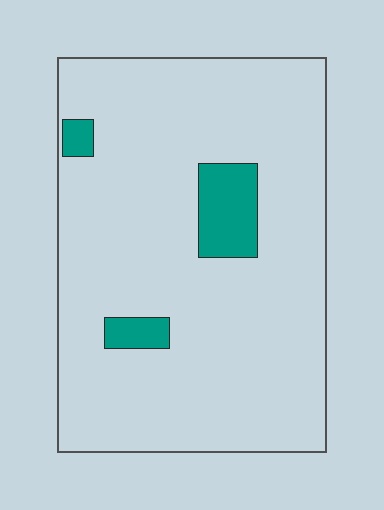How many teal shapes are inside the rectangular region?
3.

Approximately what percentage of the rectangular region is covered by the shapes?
Approximately 10%.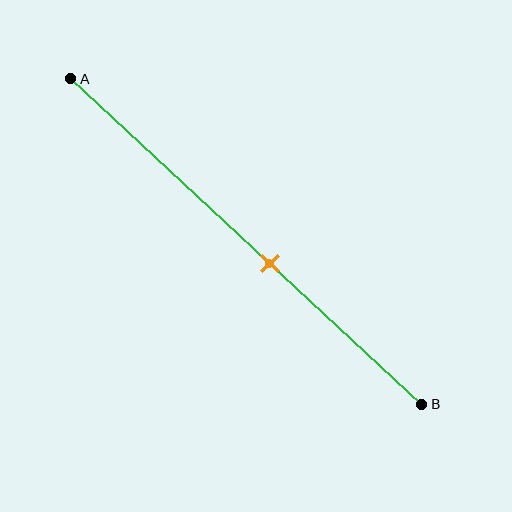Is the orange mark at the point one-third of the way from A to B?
No, the mark is at about 55% from A, not at the 33% one-third point.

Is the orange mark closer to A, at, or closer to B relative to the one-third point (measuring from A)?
The orange mark is closer to point B than the one-third point of segment AB.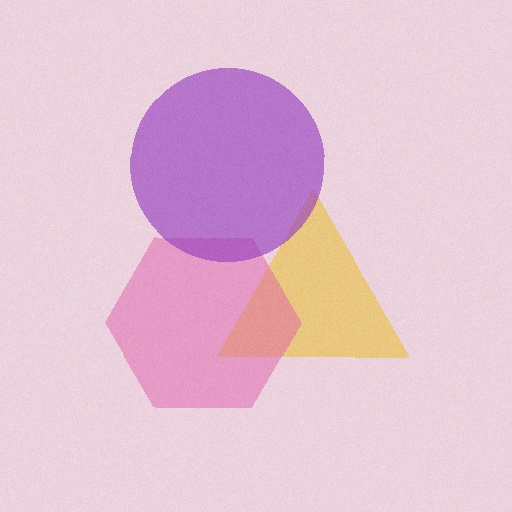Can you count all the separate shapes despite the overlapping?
Yes, there are 3 separate shapes.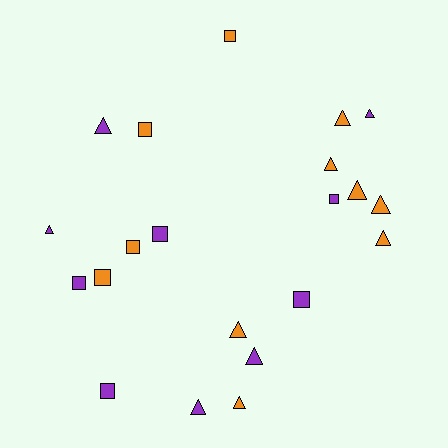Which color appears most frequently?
Orange, with 11 objects.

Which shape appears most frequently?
Triangle, with 12 objects.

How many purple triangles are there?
There are 5 purple triangles.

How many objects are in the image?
There are 21 objects.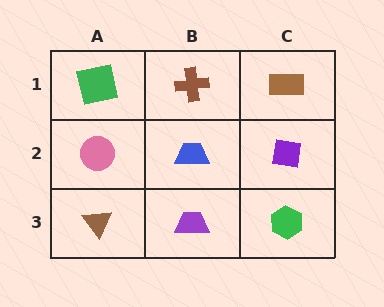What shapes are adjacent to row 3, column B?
A blue trapezoid (row 2, column B), a brown triangle (row 3, column A), a green hexagon (row 3, column C).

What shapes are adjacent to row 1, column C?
A purple square (row 2, column C), a brown cross (row 1, column B).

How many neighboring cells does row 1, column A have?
2.